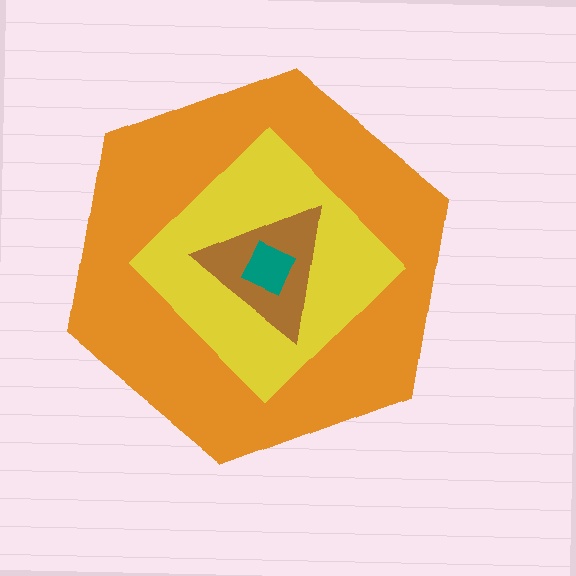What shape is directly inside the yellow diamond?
The brown triangle.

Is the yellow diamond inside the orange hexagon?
Yes.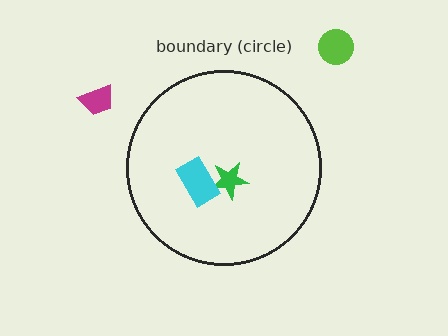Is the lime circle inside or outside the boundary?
Outside.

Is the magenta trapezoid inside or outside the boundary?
Outside.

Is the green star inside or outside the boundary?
Inside.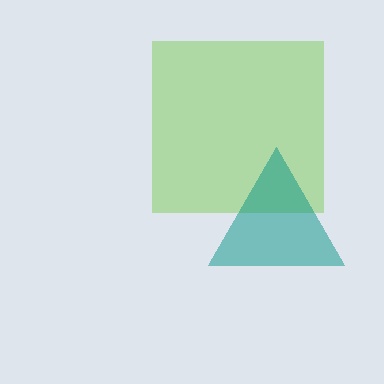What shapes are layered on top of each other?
The layered shapes are: a lime square, a teal triangle.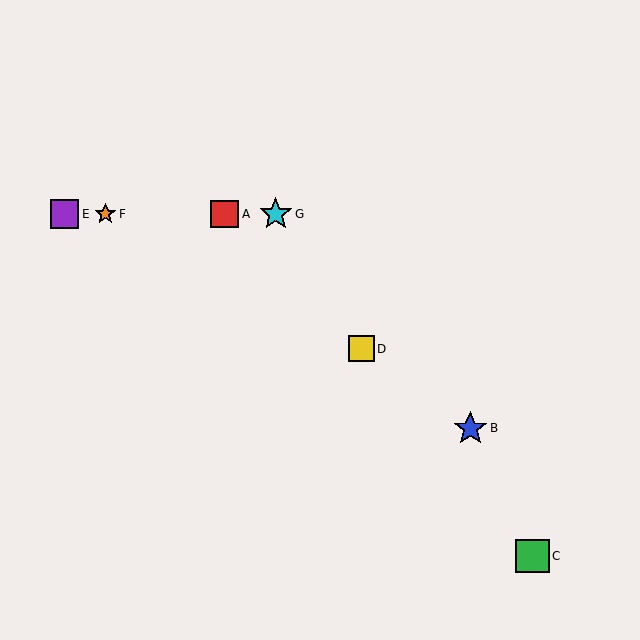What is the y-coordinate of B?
Object B is at y≈428.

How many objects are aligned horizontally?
4 objects (A, E, F, G) are aligned horizontally.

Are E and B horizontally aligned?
No, E is at y≈214 and B is at y≈428.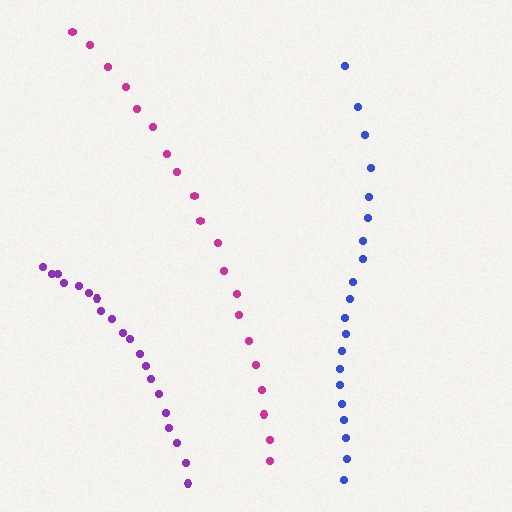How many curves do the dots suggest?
There are 3 distinct paths.